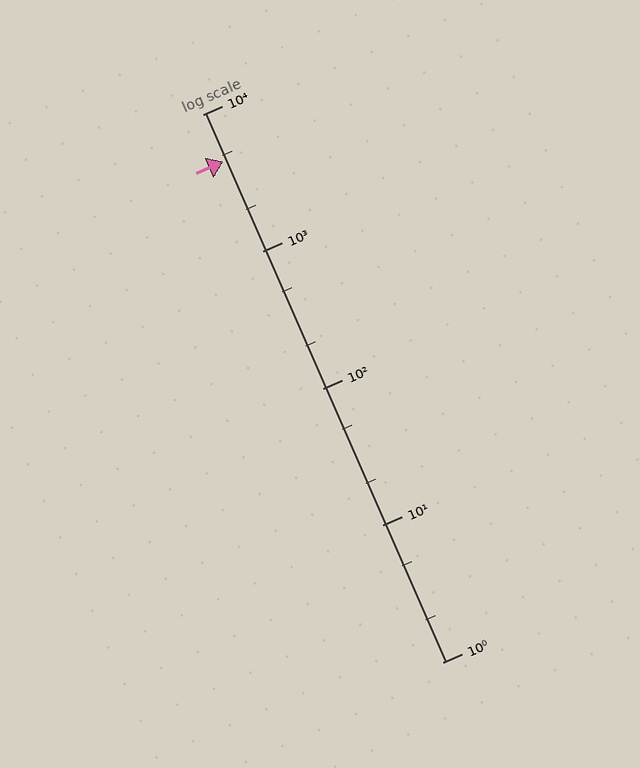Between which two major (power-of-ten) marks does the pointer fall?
The pointer is between 1000 and 10000.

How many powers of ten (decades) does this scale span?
The scale spans 4 decades, from 1 to 10000.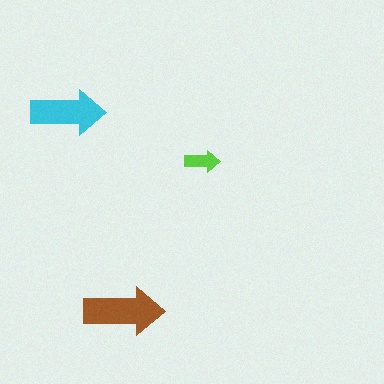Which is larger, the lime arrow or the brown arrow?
The brown one.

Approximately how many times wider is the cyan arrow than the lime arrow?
About 2 times wider.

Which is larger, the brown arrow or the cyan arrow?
The brown one.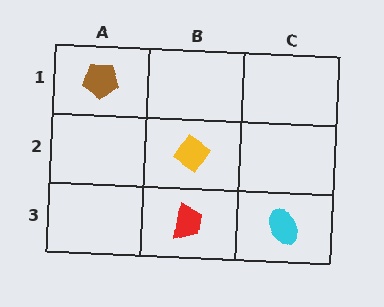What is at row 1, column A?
A brown pentagon.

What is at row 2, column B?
A yellow diamond.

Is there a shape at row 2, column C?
No, that cell is empty.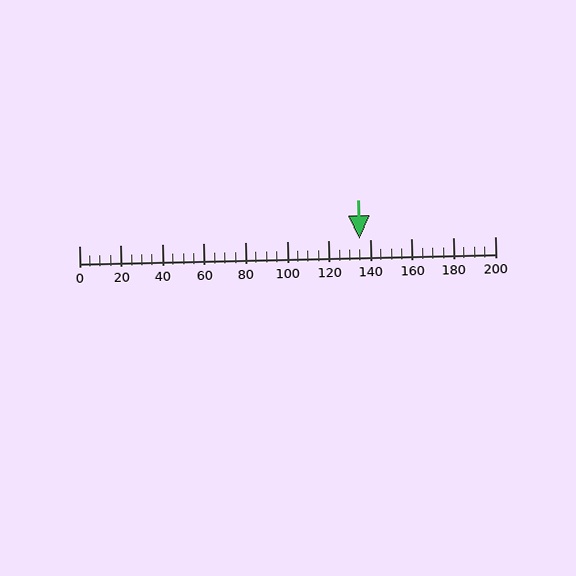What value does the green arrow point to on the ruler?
The green arrow points to approximately 135.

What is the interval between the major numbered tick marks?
The major tick marks are spaced 20 units apart.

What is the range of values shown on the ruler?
The ruler shows values from 0 to 200.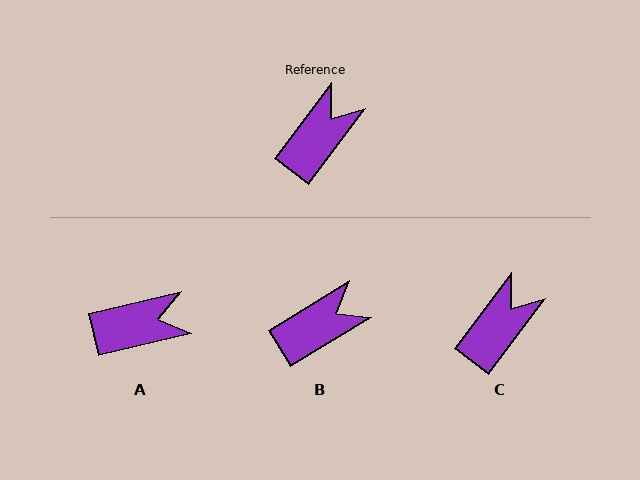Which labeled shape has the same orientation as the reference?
C.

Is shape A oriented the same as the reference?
No, it is off by about 40 degrees.